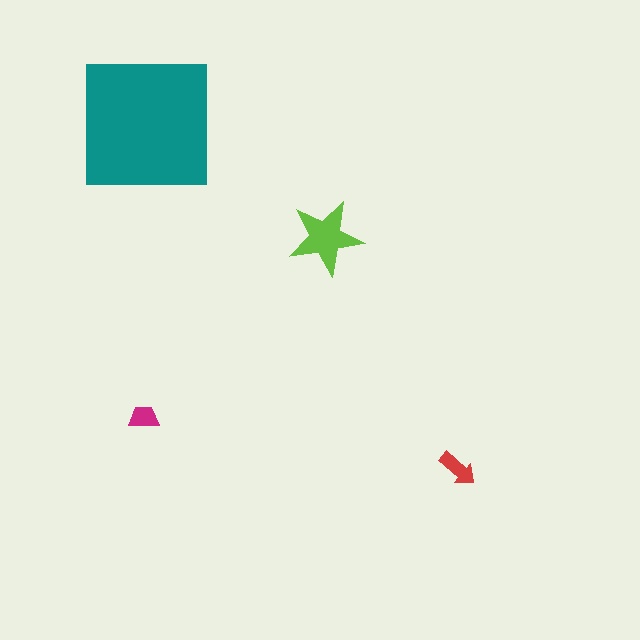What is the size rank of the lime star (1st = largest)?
2nd.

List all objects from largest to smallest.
The teal square, the lime star, the red arrow, the magenta trapezoid.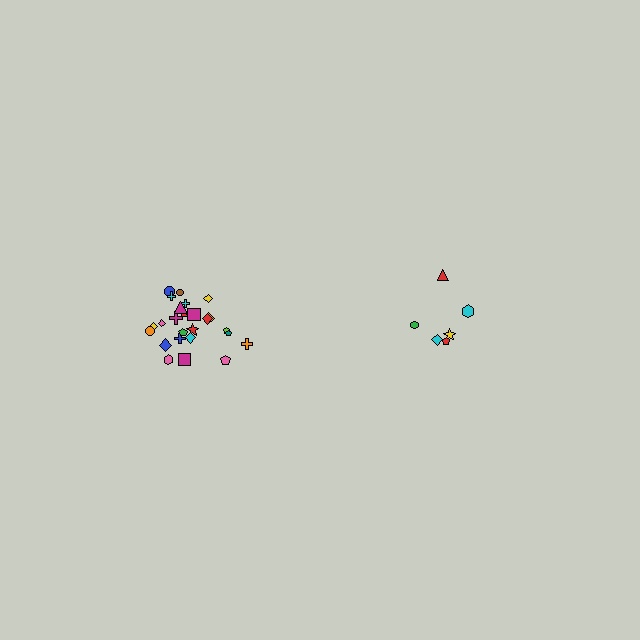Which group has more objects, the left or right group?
The left group.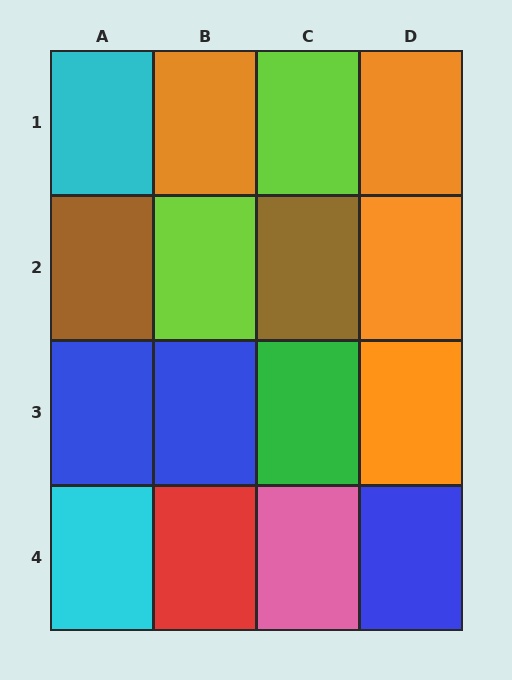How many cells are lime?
2 cells are lime.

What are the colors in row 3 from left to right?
Blue, blue, green, orange.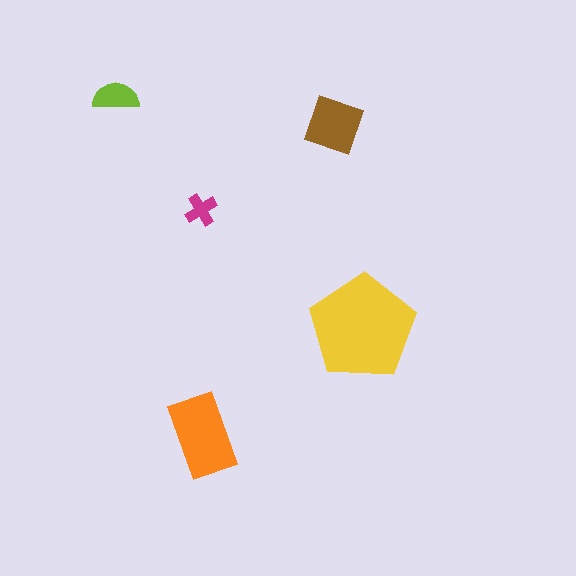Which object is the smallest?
The magenta cross.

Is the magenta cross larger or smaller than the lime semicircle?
Smaller.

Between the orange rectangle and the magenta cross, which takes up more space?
The orange rectangle.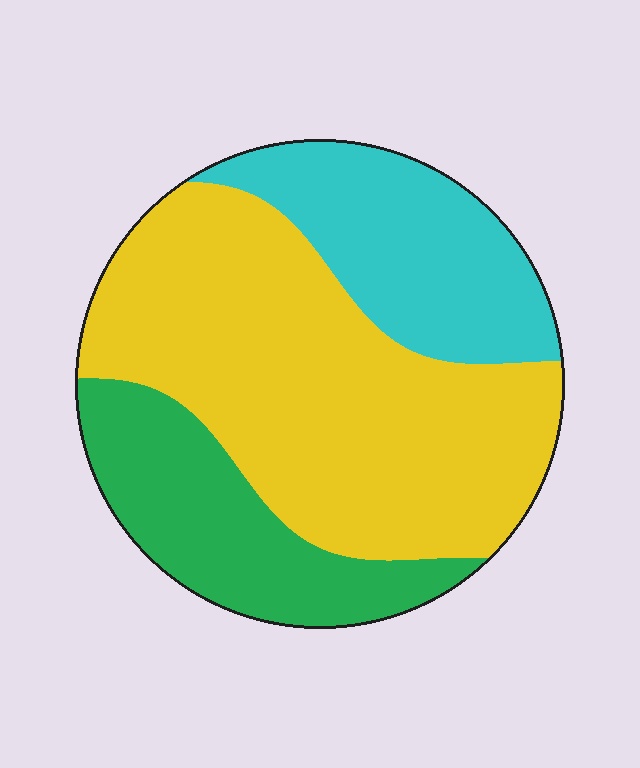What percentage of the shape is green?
Green takes up less than a quarter of the shape.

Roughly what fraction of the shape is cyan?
Cyan covers about 25% of the shape.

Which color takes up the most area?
Yellow, at roughly 55%.